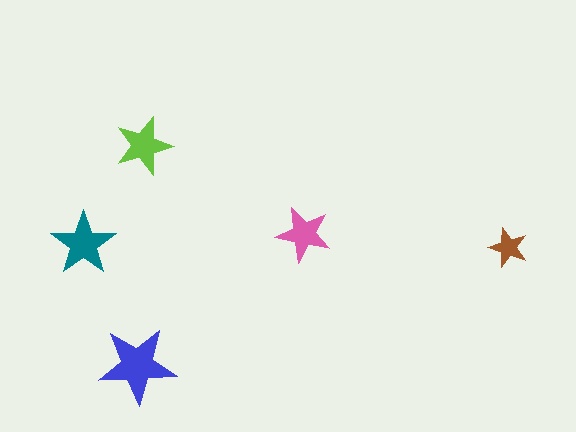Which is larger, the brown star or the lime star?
The lime one.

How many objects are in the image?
There are 5 objects in the image.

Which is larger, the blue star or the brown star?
The blue one.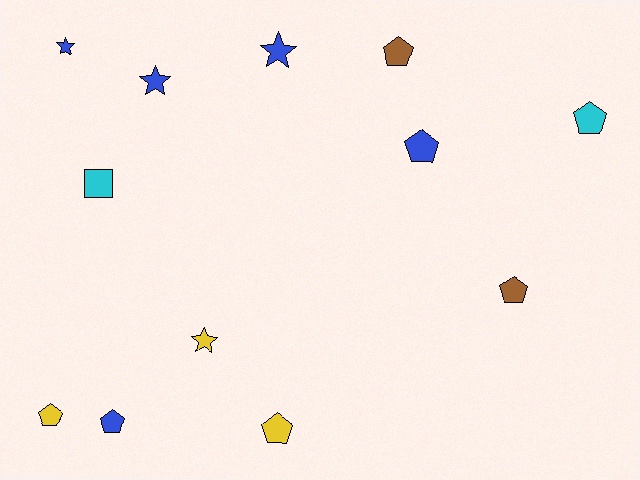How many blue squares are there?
There are no blue squares.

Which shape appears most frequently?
Pentagon, with 7 objects.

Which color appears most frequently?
Blue, with 5 objects.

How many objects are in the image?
There are 12 objects.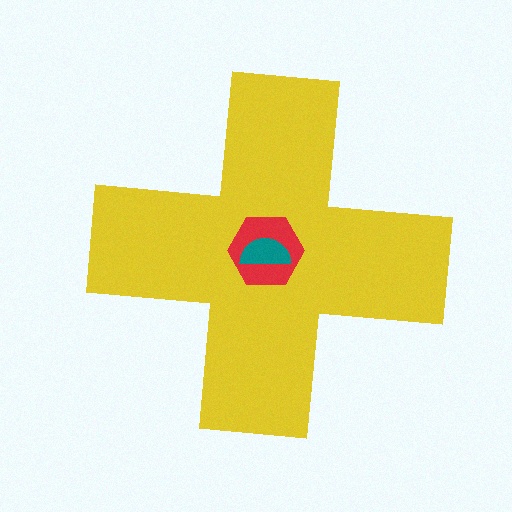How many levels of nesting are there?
3.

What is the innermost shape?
The teal semicircle.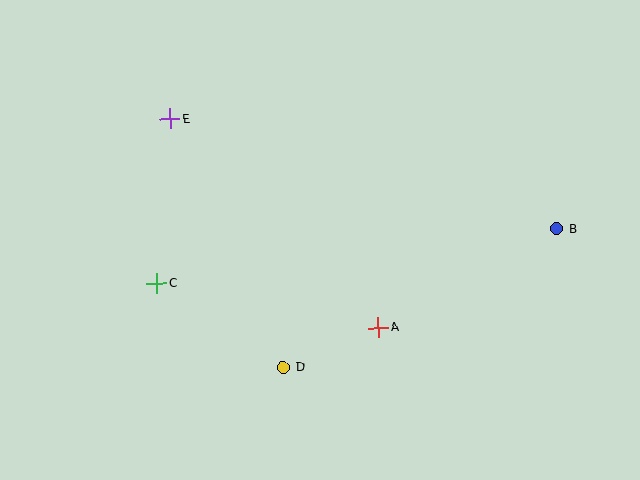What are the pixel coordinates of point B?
Point B is at (556, 229).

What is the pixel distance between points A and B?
The distance between A and B is 203 pixels.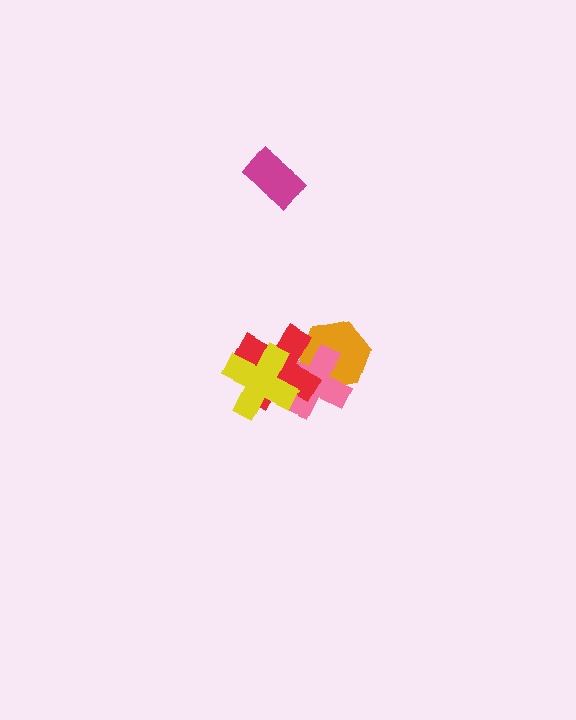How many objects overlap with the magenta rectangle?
0 objects overlap with the magenta rectangle.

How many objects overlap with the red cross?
3 objects overlap with the red cross.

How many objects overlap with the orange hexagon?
2 objects overlap with the orange hexagon.